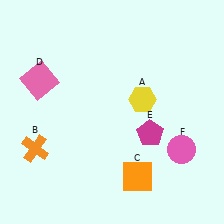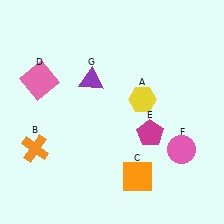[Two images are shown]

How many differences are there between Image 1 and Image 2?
There is 1 difference between the two images.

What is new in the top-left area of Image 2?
A purple triangle (G) was added in the top-left area of Image 2.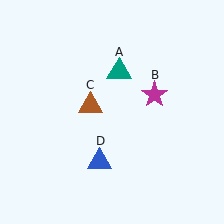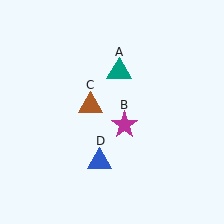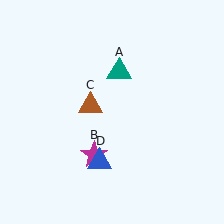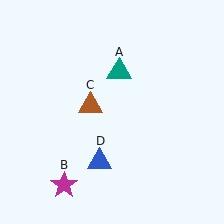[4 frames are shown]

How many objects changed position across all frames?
1 object changed position: magenta star (object B).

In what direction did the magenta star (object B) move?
The magenta star (object B) moved down and to the left.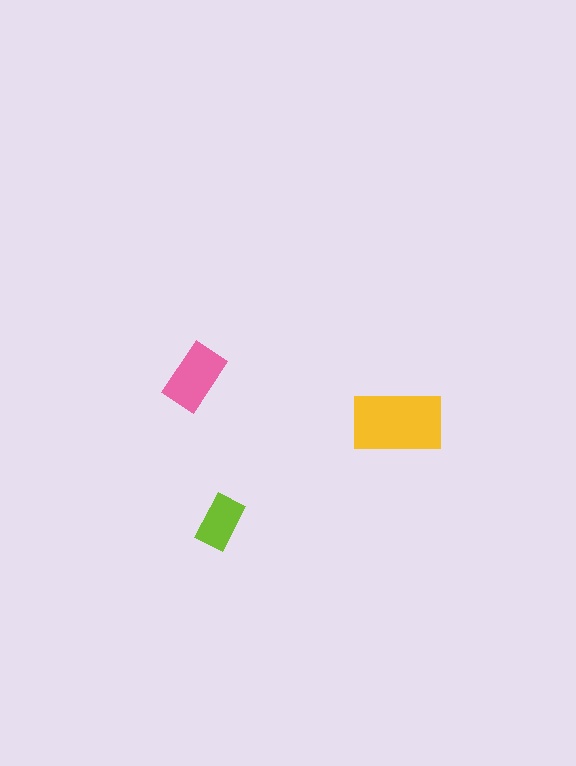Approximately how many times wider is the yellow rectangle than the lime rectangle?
About 1.5 times wider.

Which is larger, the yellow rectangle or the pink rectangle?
The yellow one.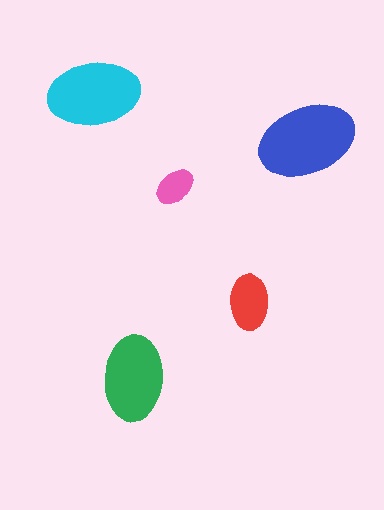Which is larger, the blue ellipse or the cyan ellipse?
The blue one.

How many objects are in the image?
There are 5 objects in the image.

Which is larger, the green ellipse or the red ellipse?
The green one.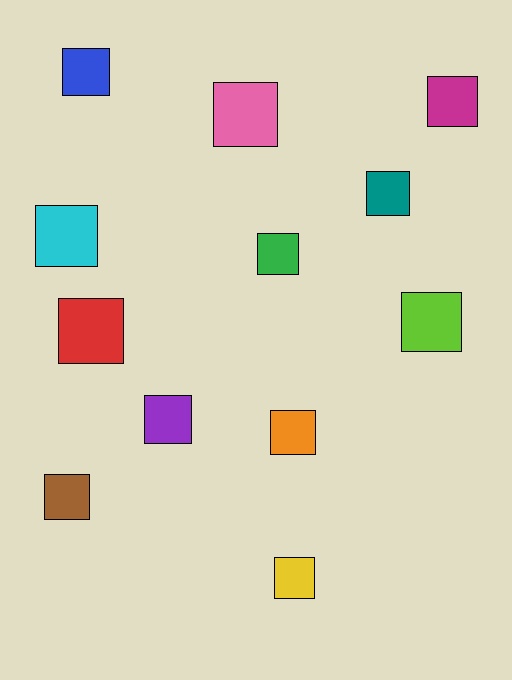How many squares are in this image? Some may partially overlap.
There are 12 squares.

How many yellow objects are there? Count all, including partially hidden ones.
There is 1 yellow object.